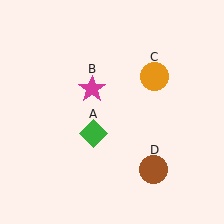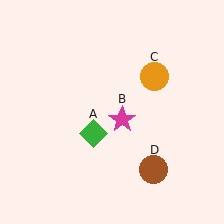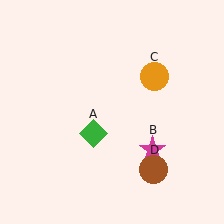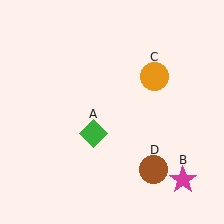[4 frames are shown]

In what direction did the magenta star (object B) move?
The magenta star (object B) moved down and to the right.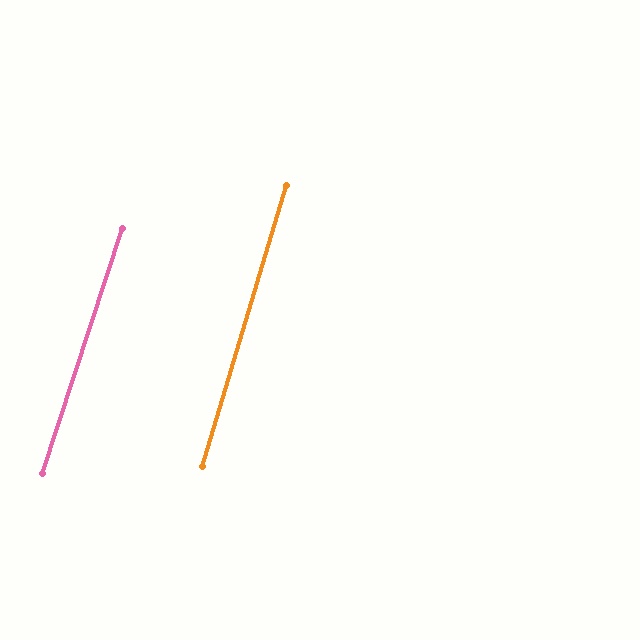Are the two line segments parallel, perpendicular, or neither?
Parallel — their directions differ by only 1.3°.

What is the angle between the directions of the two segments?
Approximately 1 degree.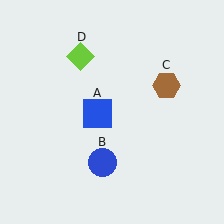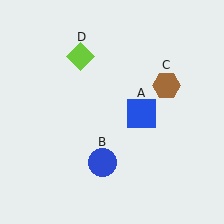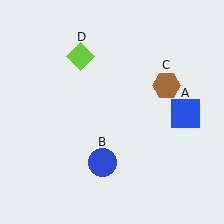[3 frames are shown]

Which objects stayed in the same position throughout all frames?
Blue circle (object B) and brown hexagon (object C) and lime diamond (object D) remained stationary.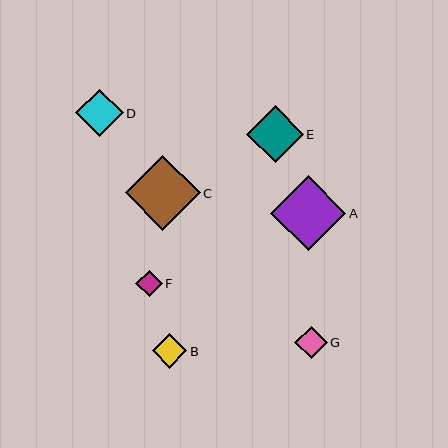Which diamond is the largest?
Diamond A is the largest with a size of approximately 75 pixels.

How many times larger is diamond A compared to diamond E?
Diamond A is approximately 1.3 times the size of diamond E.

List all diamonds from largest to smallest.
From largest to smallest: A, C, E, D, B, G, F.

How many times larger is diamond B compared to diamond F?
Diamond B is approximately 1.3 times the size of diamond F.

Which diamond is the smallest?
Diamond F is the smallest with a size of approximately 26 pixels.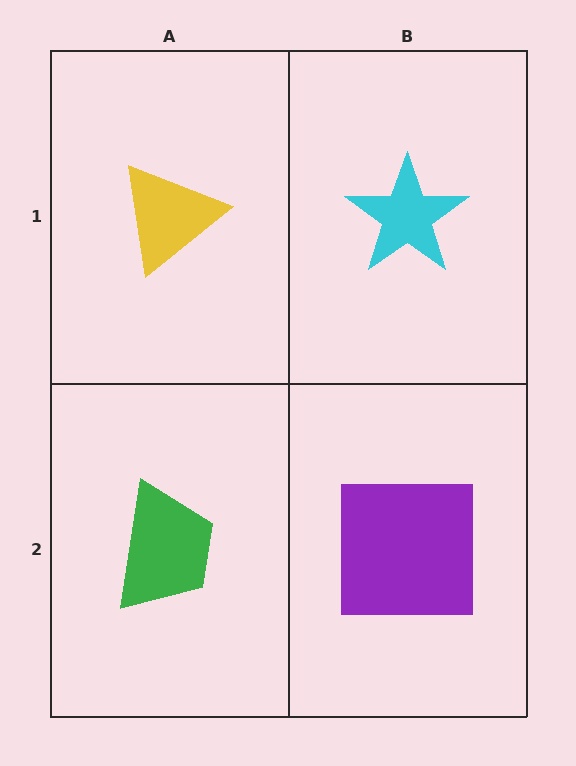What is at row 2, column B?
A purple square.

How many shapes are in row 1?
2 shapes.